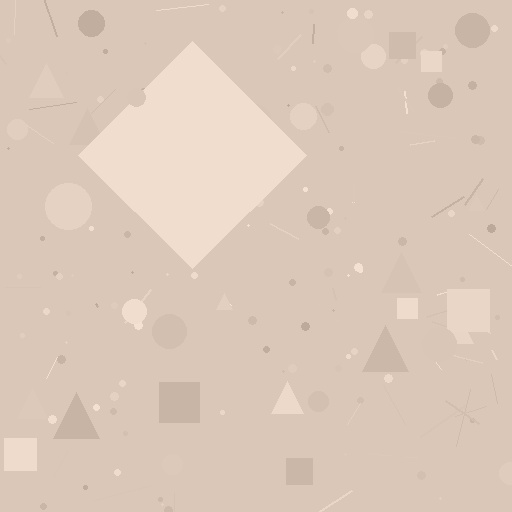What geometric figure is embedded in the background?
A diamond is embedded in the background.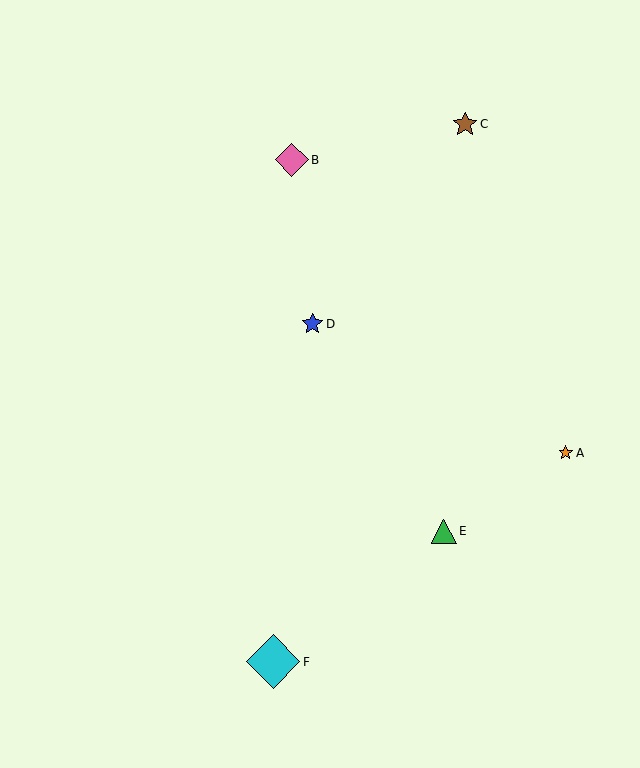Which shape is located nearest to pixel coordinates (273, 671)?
The cyan diamond (labeled F) at (273, 662) is nearest to that location.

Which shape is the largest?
The cyan diamond (labeled F) is the largest.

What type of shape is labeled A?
Shape A is an orange star.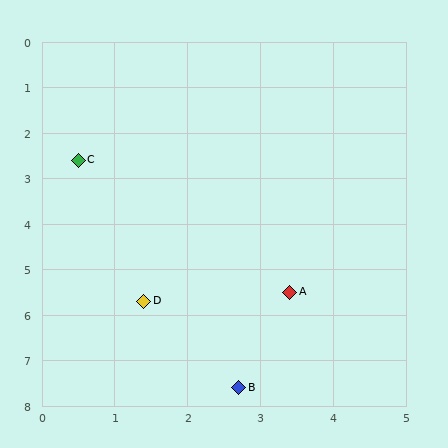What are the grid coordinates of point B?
Point B is at approximately (2.7, 7.6).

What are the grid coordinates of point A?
Point A is at approximately (3.4, 5.5).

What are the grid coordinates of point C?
Point C is at approximately (0.5, 2.6).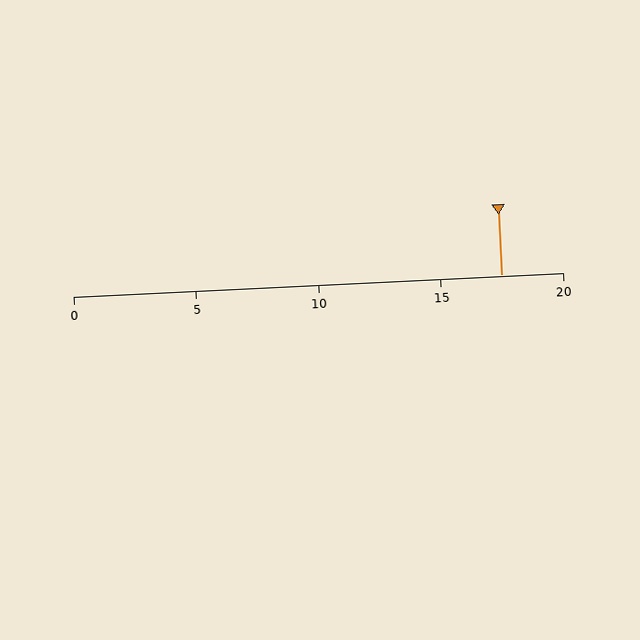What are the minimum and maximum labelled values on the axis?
The axis runs from 0 to 20.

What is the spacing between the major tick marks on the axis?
The major ticks are spaced 5 apart.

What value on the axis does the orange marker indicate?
The marker indicates approximately 17.5.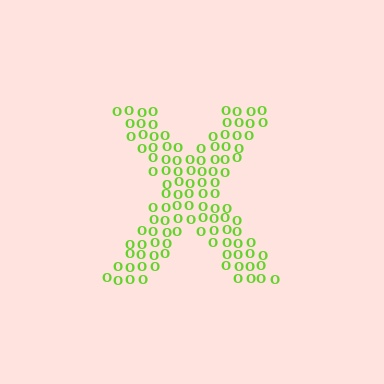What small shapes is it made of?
It is made of small letter O's.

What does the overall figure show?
The overall figure shows the letter X.